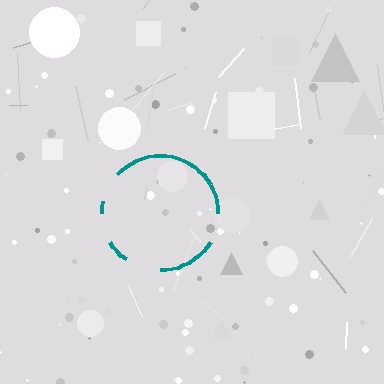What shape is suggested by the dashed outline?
The dashed outline suggests a circle.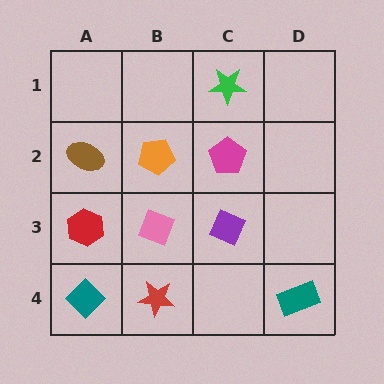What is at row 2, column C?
A magenta pentagon.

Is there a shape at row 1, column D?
No, that cell is empty.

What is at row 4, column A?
A teal diamond.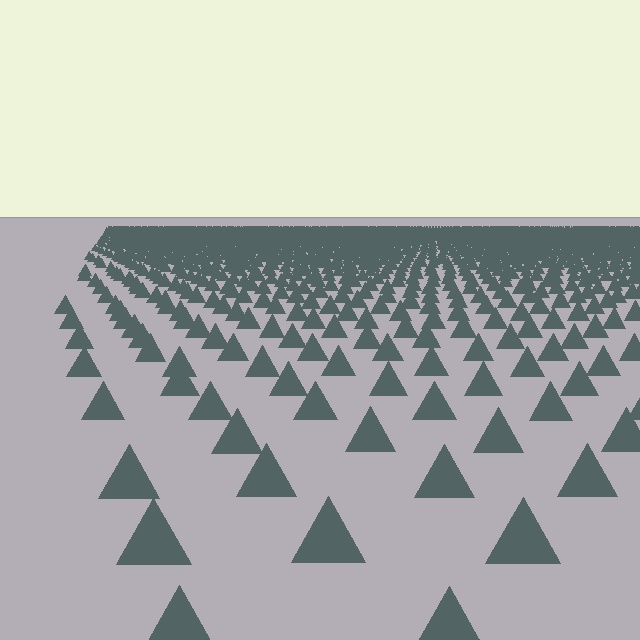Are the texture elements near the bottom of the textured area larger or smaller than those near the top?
Larger. Near the bottom, elements are closer to the viewer and appear at a bigger on-screen size.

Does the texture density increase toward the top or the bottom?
Density increases toward the top.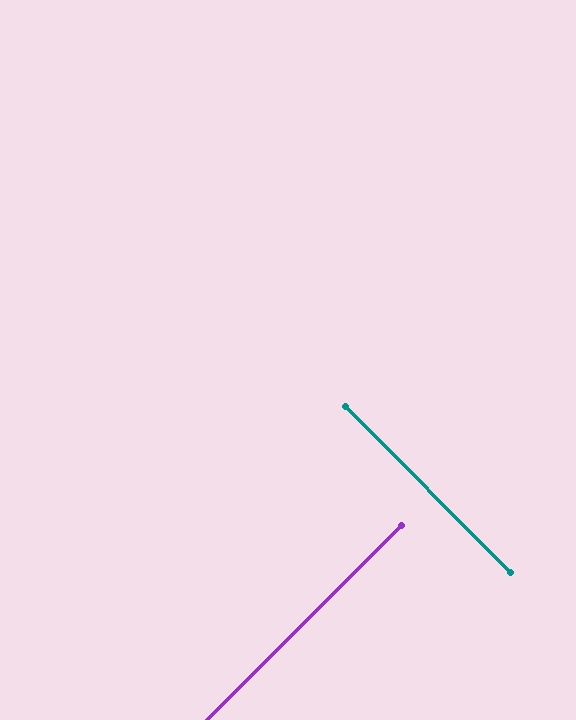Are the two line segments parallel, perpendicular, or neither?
Perpendicular — they meet at approximately 90°.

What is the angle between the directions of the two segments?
Approximately 90 degrees.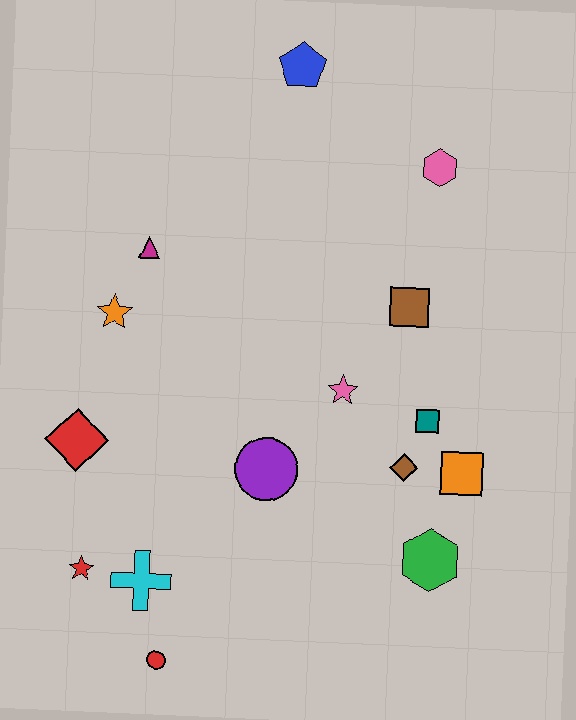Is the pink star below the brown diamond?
No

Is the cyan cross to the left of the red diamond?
No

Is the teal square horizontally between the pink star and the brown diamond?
No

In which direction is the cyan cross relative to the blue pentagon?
The cyan cross is below the blue pentagon.